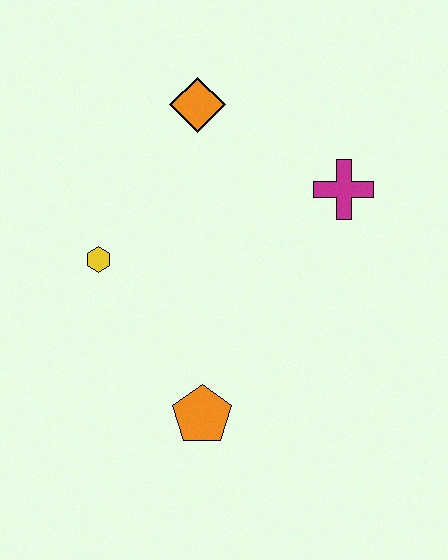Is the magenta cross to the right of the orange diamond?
Yes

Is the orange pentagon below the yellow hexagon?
Yes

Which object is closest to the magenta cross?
The orange diamond is closest to the magenta cross.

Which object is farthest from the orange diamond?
The orange pentagon is farthest from the orange diamond.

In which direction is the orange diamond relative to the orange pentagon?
The orange diamond is above the orange pentagon.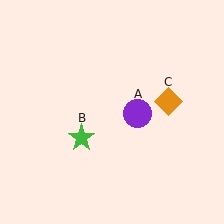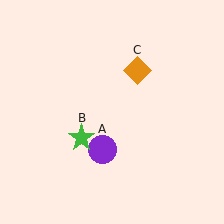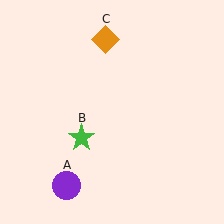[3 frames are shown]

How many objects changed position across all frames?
2 objects changed position: purple circle (object A), orange diamond (object C).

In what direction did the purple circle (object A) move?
The purple circle (object A) moved down and to the left.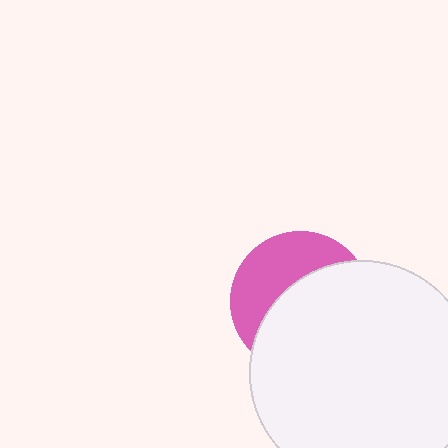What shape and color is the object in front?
The object in front is a white circle.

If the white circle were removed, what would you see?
You would see the complete pink circle.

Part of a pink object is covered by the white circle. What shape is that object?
It is a circle.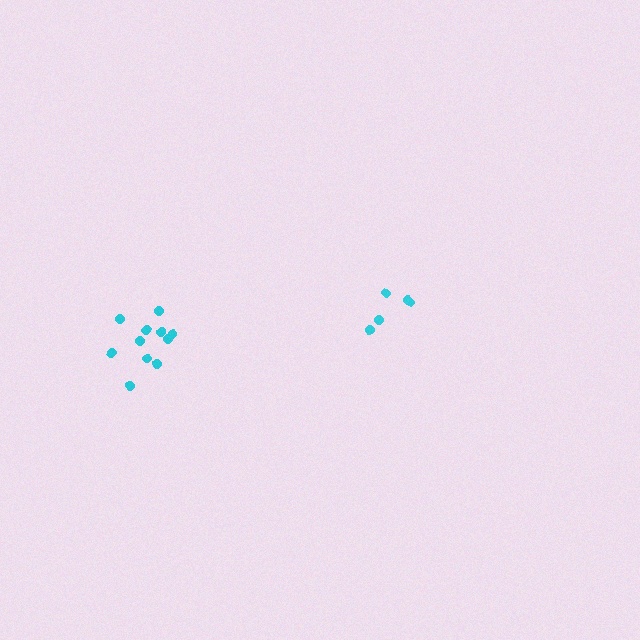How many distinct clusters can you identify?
There are 2 distinct clusters.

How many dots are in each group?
Group 1: 11 dots, Group 2: 5 dots (16 total).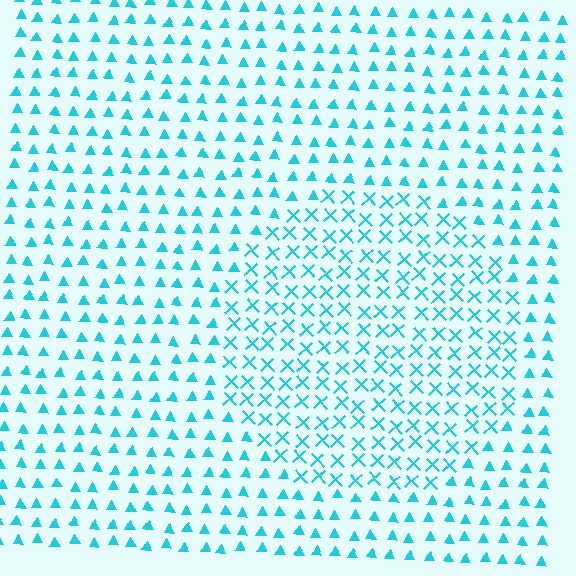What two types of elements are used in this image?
The image uses X marks inside the circle region and triangles outside it.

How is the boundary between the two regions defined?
The boundary is defined by a change in element shape: X marks inside vs. triangles outside. All elements share the same color and spacing.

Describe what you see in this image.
The image is filled with small cyan elements arranged in a uniform grid. A circle-shaped region contains X marks, while the surrounding area contains triangles. The boundary is defined purely by the change in element shape.